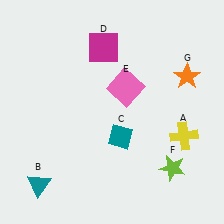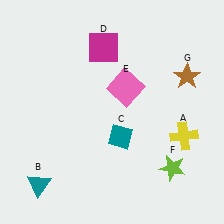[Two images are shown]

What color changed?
The star (G) changed from orange in Image 1 to brown in Image 2.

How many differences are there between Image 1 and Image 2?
There is 1 difference between the two images.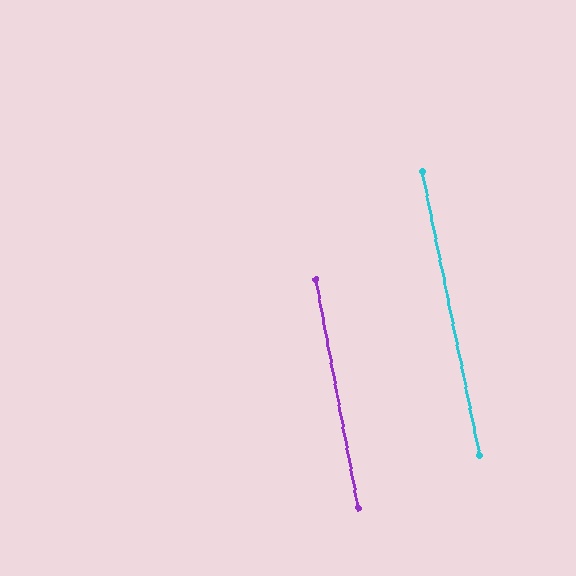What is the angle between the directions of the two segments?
Approximately 1 degree.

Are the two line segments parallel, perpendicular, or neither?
Parallel — their directions differ by only 0.9°.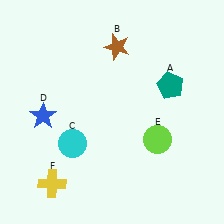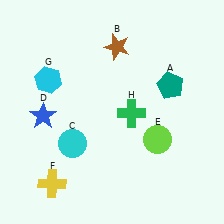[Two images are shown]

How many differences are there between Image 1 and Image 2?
There are 2 differences between the two images.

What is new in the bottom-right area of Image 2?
A green cross (H) was added in the bottom-right area of Image 2.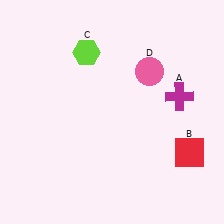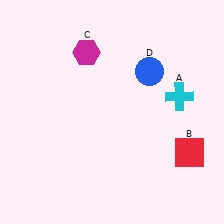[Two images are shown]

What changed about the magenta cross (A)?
In Image 1, A is magenta. In Image 2, it changed to cyan.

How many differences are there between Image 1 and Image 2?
There are 3 differences between the two images.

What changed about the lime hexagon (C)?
In Image 1, C is lime. In Image 2, it changed to magenta.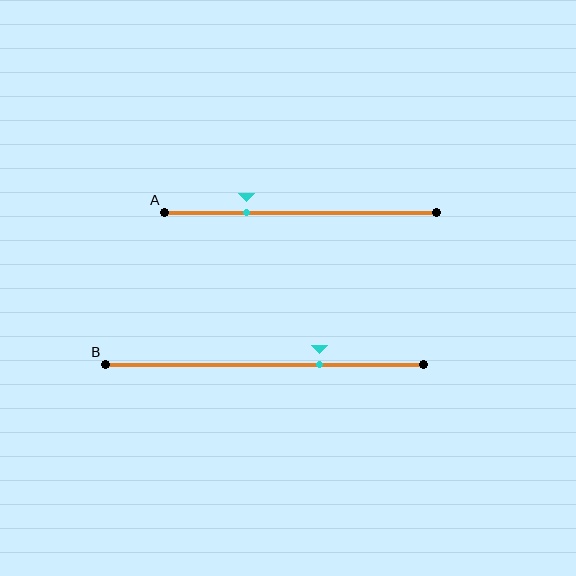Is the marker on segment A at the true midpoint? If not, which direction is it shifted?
No, the marker on segment A is shifted to the left by about 20% of the segment length.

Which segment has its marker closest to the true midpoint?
Segment B has its marker closest to the true midpoint.